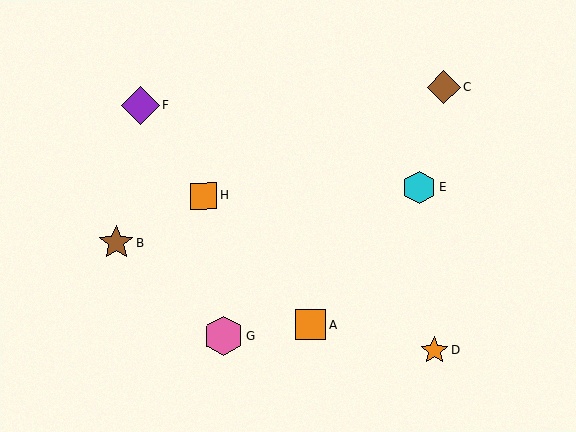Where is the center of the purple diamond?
The center of the purple diamond is at (141, 105).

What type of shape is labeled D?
Shape D is an orange star.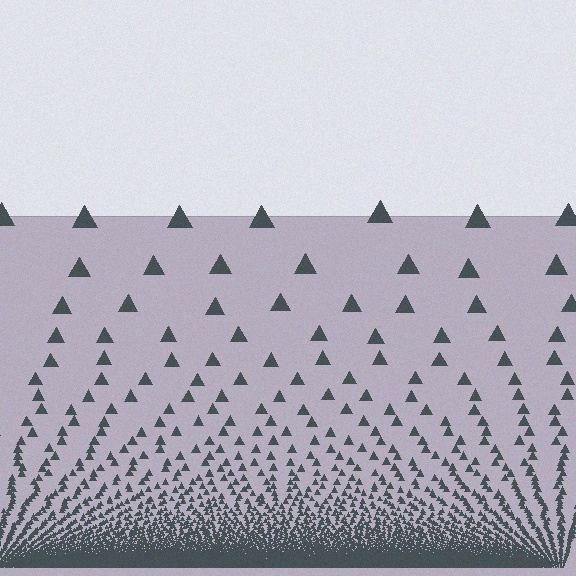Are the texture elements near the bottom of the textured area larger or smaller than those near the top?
Smaller. The gradient is inverted — elements near the bottom are smaller and denser.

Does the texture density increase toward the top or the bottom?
Density increases toward the bottom.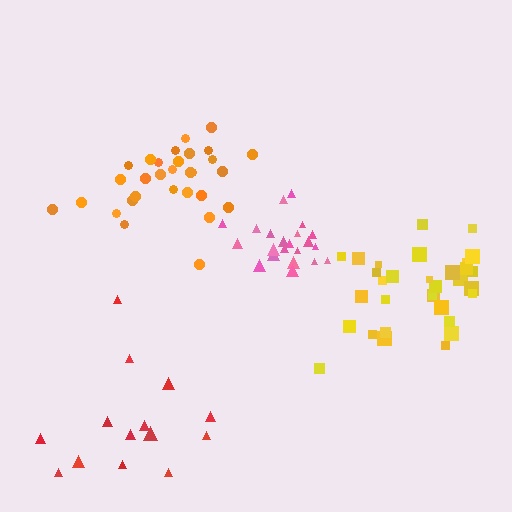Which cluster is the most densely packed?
Pink.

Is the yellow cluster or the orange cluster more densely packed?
Orange.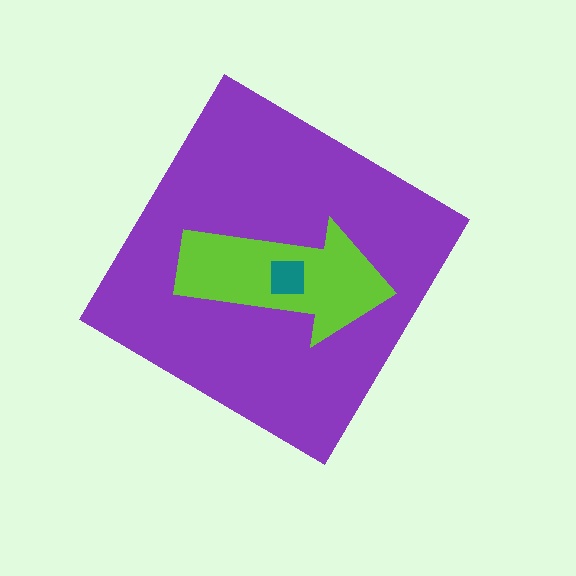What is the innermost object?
The teal square.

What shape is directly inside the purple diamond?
The lime arrow.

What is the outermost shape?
The purple diamond.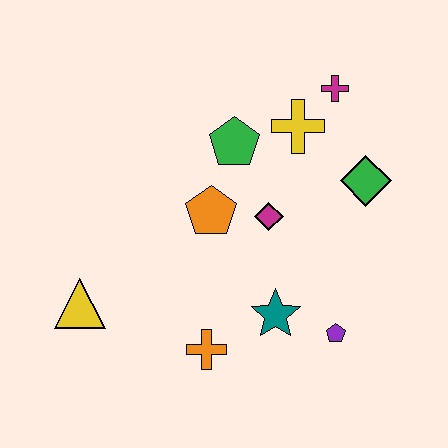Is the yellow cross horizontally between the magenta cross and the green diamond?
No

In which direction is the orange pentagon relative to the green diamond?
The orange pentagon is to the left of the green diamond.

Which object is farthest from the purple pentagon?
The yellow triangle is farthest from the purple pentagon.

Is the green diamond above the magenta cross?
No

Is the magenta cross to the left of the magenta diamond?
No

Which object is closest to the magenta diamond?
The orange pentagon is closest to the magenta diamond.